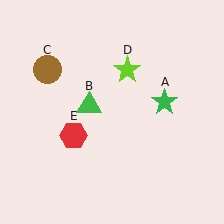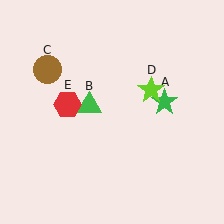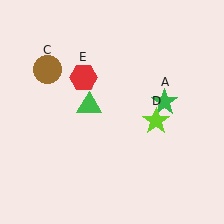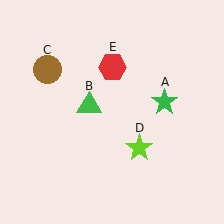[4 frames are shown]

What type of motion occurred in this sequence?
The lime star (object D), red hexagon (object E) rotated clockwise around the center of the scene.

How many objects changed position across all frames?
2 objects changed position: lime star (object D), red hexagon (object E).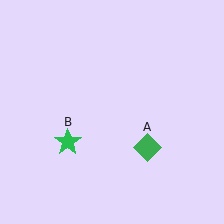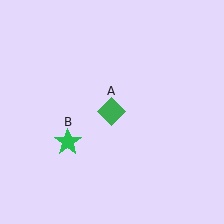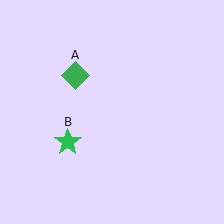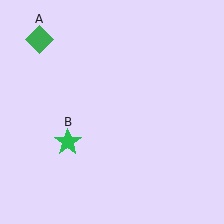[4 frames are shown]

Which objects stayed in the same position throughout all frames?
Green star (object B) remained stationary.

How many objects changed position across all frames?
1 object changed position: green diamond (object A).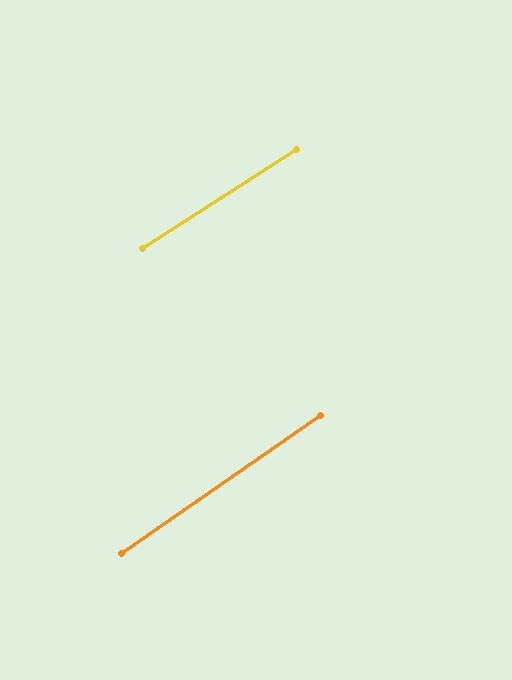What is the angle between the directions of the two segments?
Approximately 2 degrees.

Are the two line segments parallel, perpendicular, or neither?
Parallel — their directions differ by only 1.8°.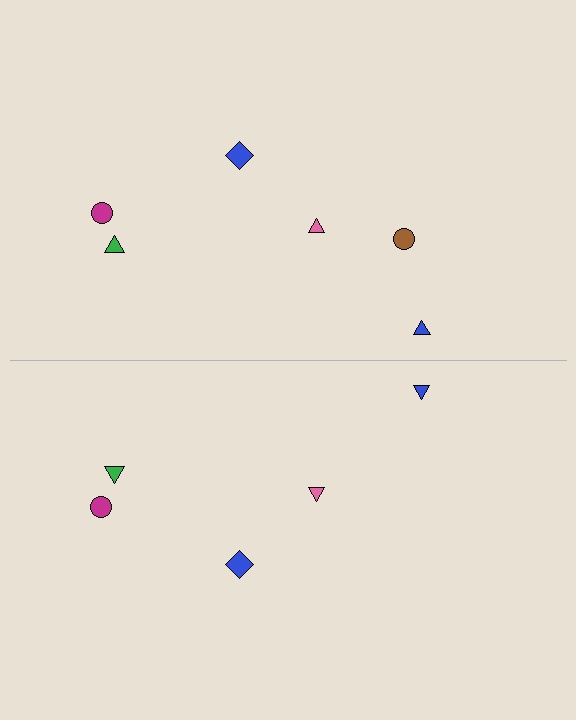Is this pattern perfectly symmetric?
No, the pattern is not perfectly symmetric. A brown circle is missing from the bottom side.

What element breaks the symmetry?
A brown circle is missing from the bottom side.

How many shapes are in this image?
There are 11 shapes in this image.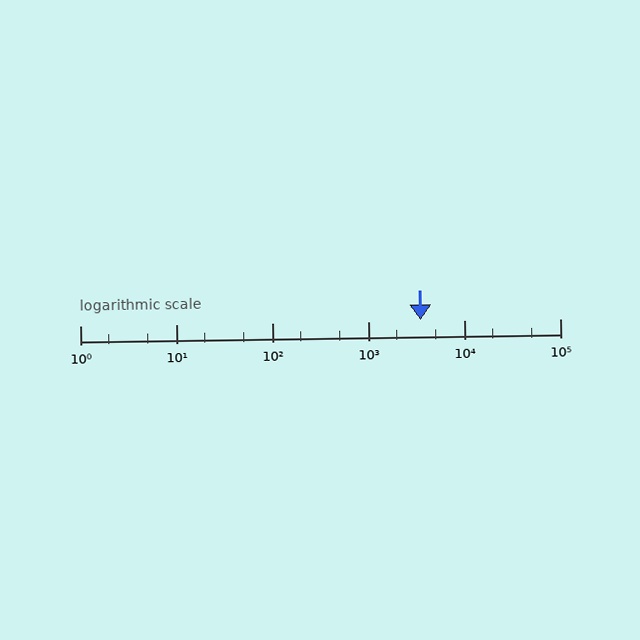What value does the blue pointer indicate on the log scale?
The pointer indicates approximately 3500.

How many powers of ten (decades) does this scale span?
The scale spans 5 decades, from 1 to 100000.